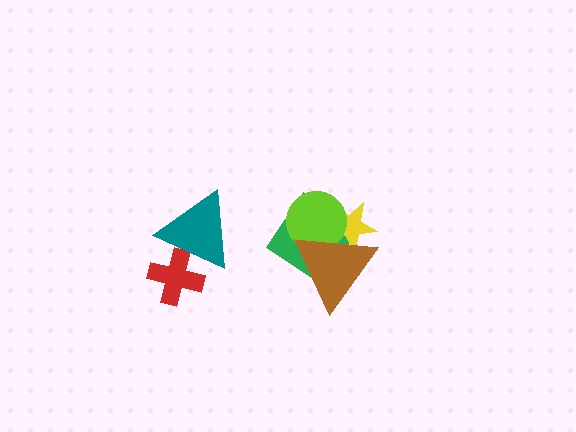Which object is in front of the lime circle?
The brown triangle is in front of the lime circle.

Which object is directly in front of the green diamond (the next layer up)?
The yellow star is directly in front of the green diamond.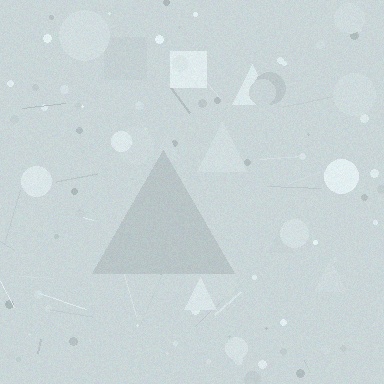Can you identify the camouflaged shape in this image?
The camouflaged shape is a triangle.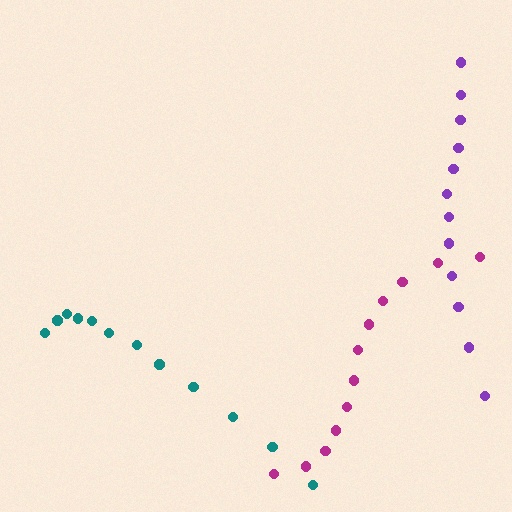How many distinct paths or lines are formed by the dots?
There are 3 distinct paths.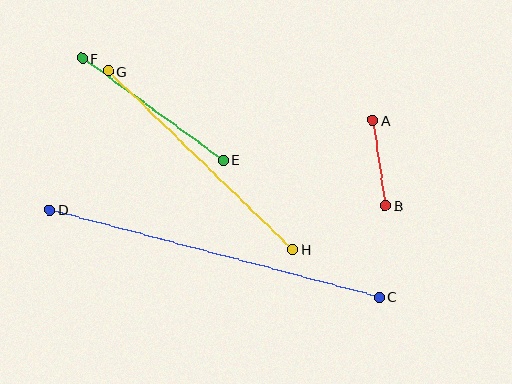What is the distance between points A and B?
The distance is approximately 86 pixels.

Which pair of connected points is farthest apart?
Points C and D are farthest apart.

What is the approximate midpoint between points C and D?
The midpoint is at approximately (215, 254) pixels.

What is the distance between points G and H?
The distance is approximately 257 pixels.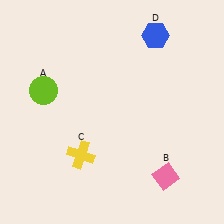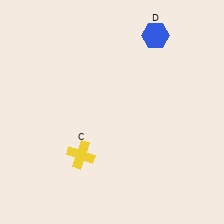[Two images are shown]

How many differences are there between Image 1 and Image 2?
There are 2 differences between the two images.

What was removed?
The lime circle (A), the pink diamond (B) were removed in Image 2.